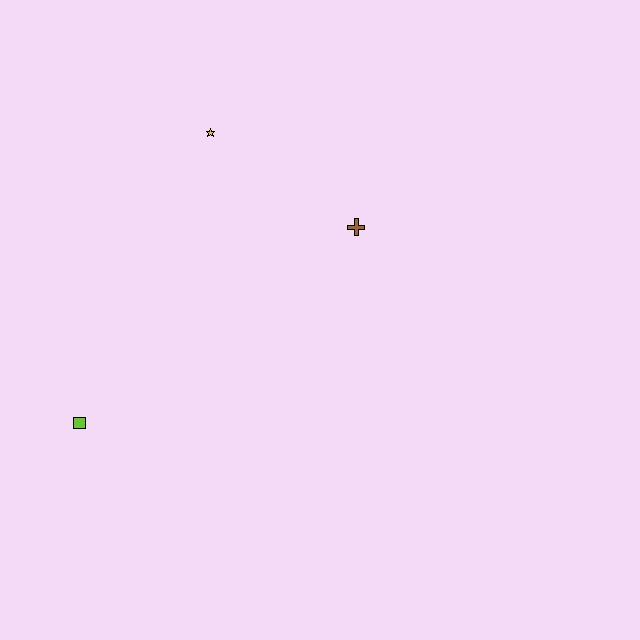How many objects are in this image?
There are 3 objects.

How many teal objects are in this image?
There are no teal objects.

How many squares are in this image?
There is 1 square.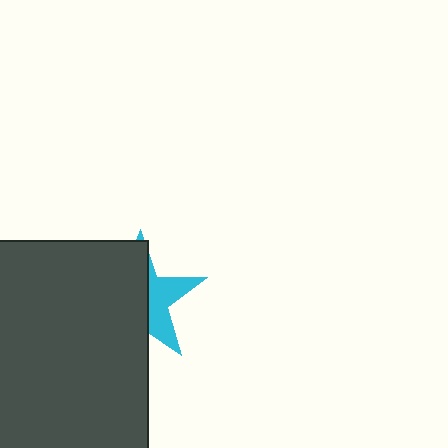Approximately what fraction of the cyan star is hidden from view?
Roughly 63% of the cyan star is hidden behind the dark gray rectangle.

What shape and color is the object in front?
The object in front is a dark gray rectangle.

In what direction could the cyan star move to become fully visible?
The cyan star could move right. That would shift it out from behind the dark gray rectangle entirely.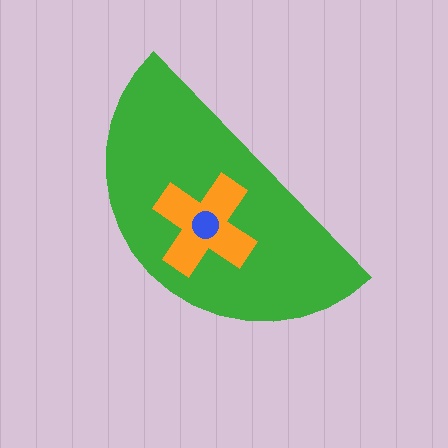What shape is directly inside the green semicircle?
The orange cross.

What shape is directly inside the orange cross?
The blue circle.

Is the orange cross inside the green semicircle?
Yes.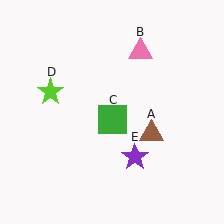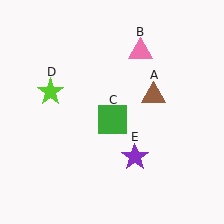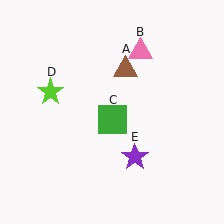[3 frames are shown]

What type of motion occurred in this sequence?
The brown triangle (object A) rotated counterclockwise around the center of the scene.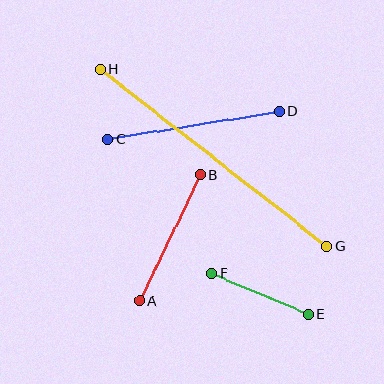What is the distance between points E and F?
The distance is approximately 105 pixels.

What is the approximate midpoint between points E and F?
The midpoint is at approximately (260, 294) pixels.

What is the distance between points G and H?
The distance is approximately 288 pixels.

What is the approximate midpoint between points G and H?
The midpoint is at approximately (213, 157) pixels.